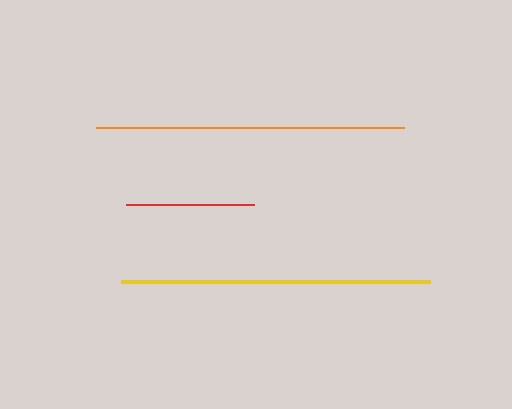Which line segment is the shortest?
The red line is the shortest at approximately 128 pixels.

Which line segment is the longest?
The yellow line is the longest at approximately 309 pixels.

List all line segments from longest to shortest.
From longest to shortest: yellow, orange, red.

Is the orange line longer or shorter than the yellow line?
The yellow line is longer than the orange line.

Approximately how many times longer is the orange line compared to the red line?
The orange line is approximately 2.4 times the length of the red line.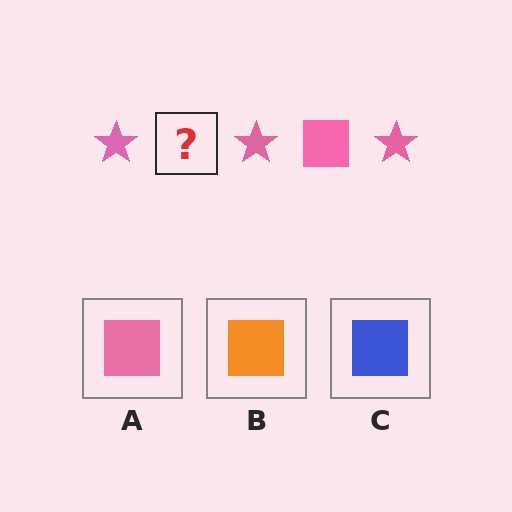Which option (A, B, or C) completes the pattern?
A.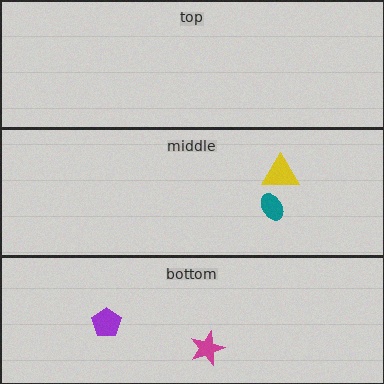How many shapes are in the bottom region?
2.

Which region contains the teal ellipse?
The middle region.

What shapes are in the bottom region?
The purple pentagon, the magenta star.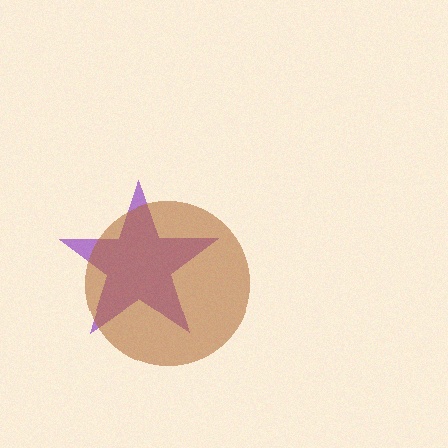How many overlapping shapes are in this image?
There are 2 overlapping shapes in the image.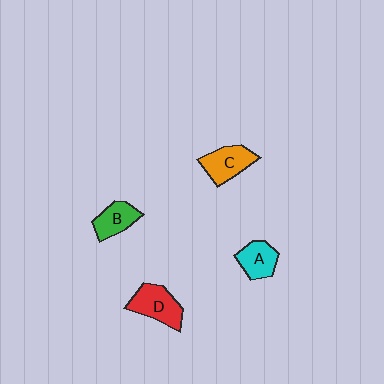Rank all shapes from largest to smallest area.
From largest to smallest: D (red), C (orange), A (cyan), B (green).